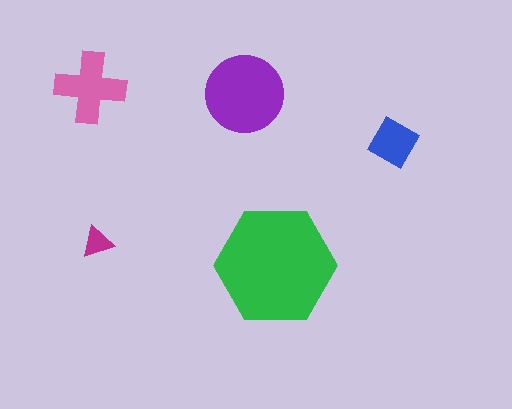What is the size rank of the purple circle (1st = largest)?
2nd.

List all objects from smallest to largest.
The magenta triangle, the blue diamond, the pink cross, the purple circle, the green hexagon.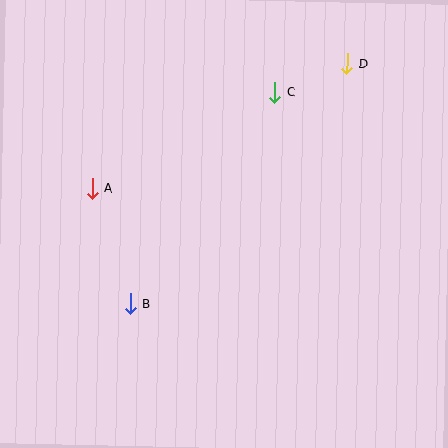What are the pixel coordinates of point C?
Point C is at (275, 93).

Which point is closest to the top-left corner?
Point A is closest to the top-left corner.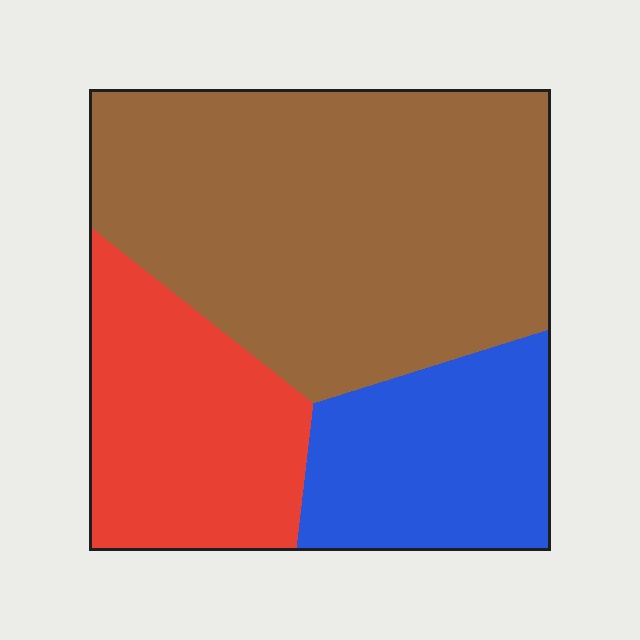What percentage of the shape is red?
Red covers about 25% of the shape.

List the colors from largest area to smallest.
From largest to smallest: brown, red, blue.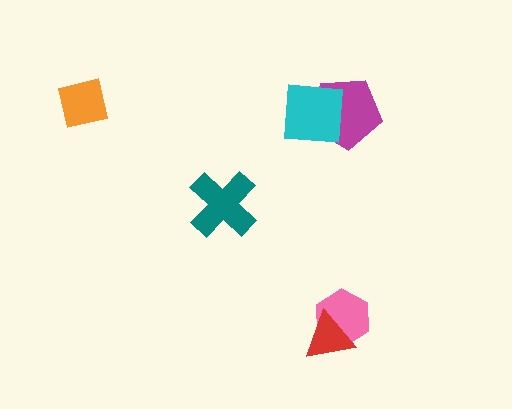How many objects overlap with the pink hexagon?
1 object overlaps with the pink hexagon.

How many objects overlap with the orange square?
0 objects overlap with the orange square.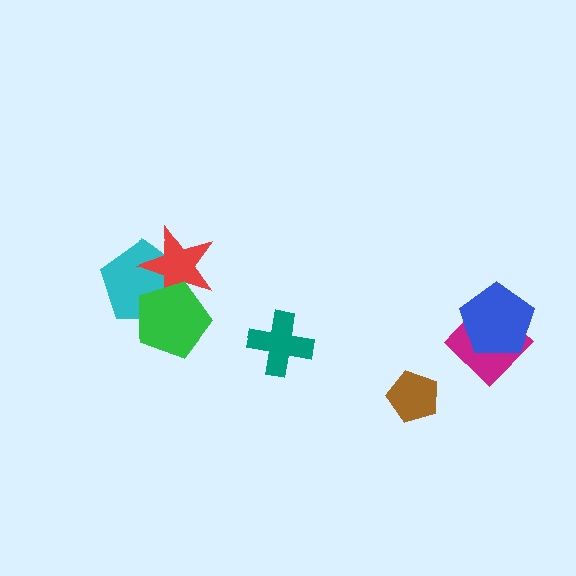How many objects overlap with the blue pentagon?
1 object overlaps with the blue pentagon.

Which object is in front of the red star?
The green pentagon is in front of the red star.